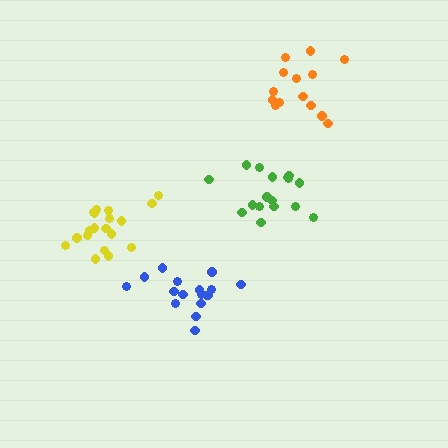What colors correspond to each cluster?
The clusters are colored: green, blue, yellow, orange.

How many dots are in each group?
Group 1: 17 dots, Group 2: 17 dots, Group 3: 19 dots, Group 4: 14 dots (67 total).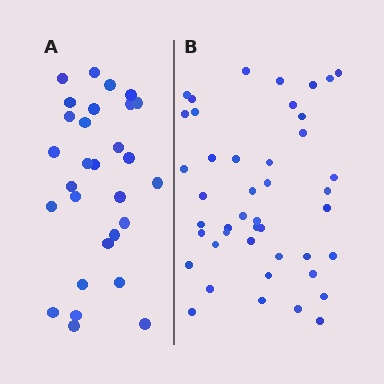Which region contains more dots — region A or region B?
Region B (the right region) has more dots.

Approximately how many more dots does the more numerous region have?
Region B has approximately 15 more dots than region A.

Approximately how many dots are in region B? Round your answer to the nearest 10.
About 40 dots. (The exact count is 44, which rounds to 40.)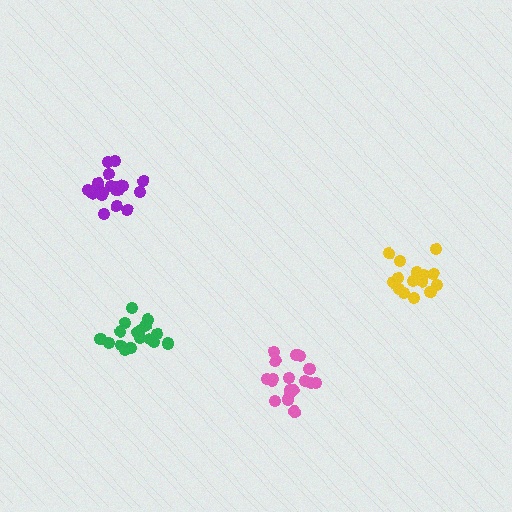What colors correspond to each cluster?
The clusters are colored: green, yellow, pink, purple.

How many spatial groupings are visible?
There are 4 spatial groupings.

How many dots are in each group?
Group 1: 18 dots, Group 2: 15 dots, Group 3: 17 dots, Group 4: 19 dots (69 total).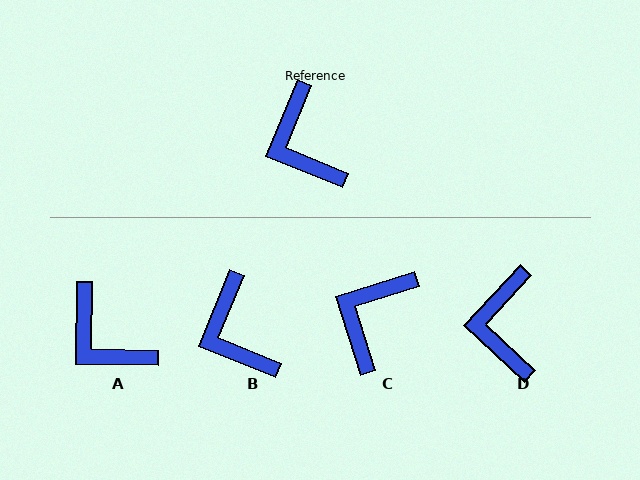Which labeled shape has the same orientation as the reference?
B.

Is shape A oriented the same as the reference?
No, it is off by about 21 degrees.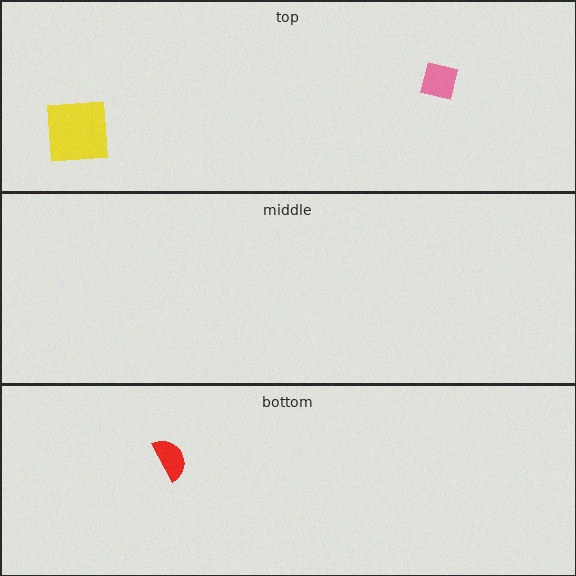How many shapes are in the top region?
2.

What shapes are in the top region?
The yellow square, the pink square.